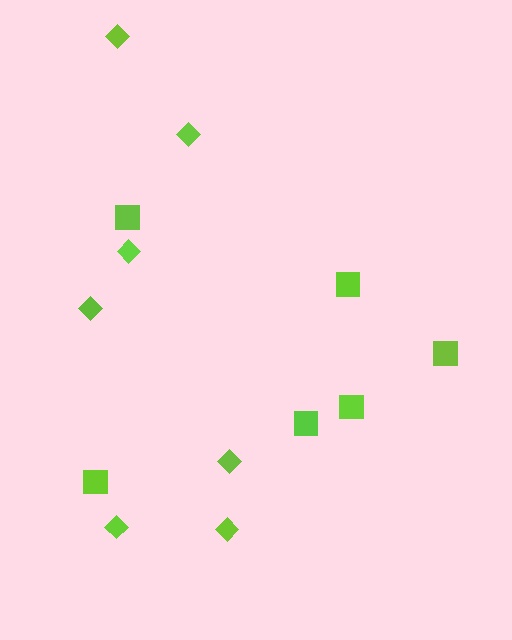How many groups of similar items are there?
There are 2 groups: one group of diamonds (7) and one group of squares (6).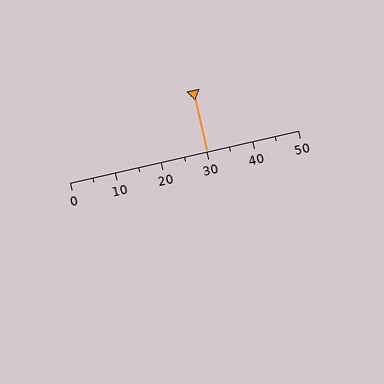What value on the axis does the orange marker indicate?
The marker indicates approximately 30.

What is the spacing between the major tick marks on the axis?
The major ticks are spaced 10 apart.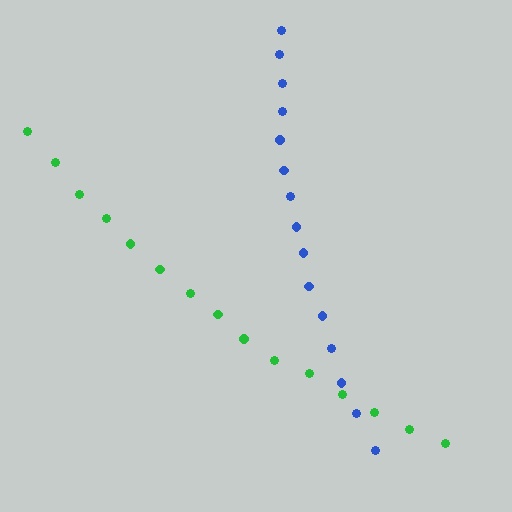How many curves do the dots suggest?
There are 2 distinct paths.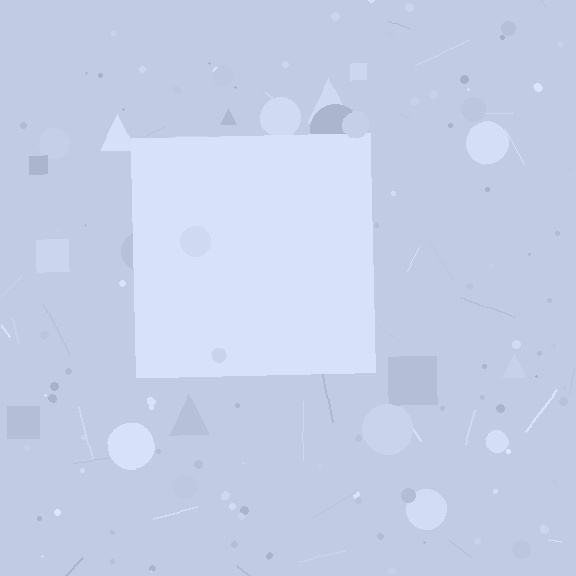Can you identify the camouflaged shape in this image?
The camouflaged shape is a square.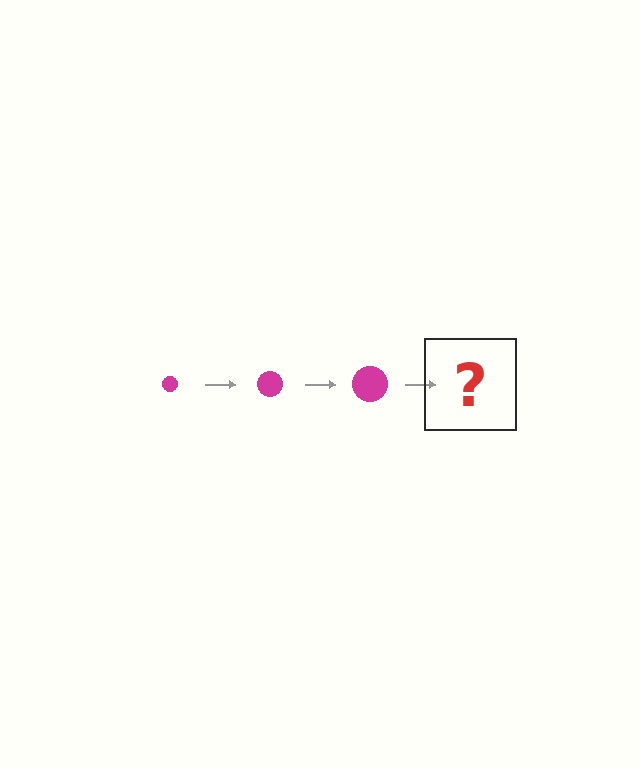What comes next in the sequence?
The next element should be a magenta circle, larger than the previous one.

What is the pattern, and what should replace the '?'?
The pattern is that the circle gets progressively larger each step. The '?' should be a magenta circle, larger than the previous one.